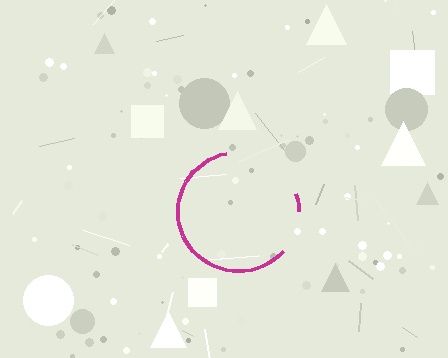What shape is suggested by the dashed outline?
The dashed outline suggests a circle.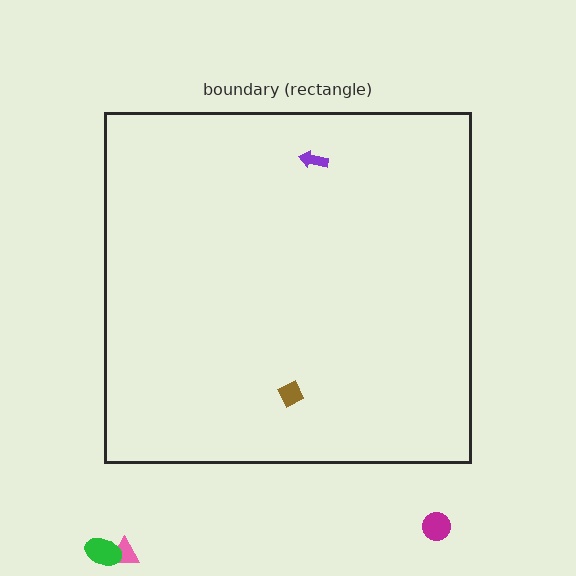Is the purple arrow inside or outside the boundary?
Inside.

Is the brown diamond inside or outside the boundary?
Inside.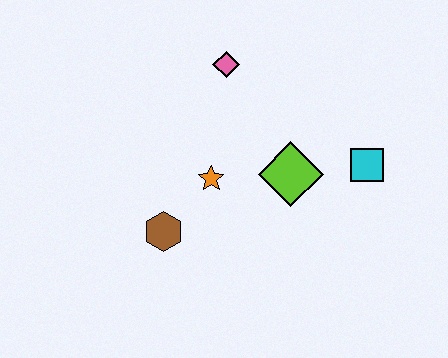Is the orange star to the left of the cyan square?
Yes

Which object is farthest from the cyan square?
The brown hexagon is farthest from the cyan square.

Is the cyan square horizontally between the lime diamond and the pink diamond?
No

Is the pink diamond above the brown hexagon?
Yes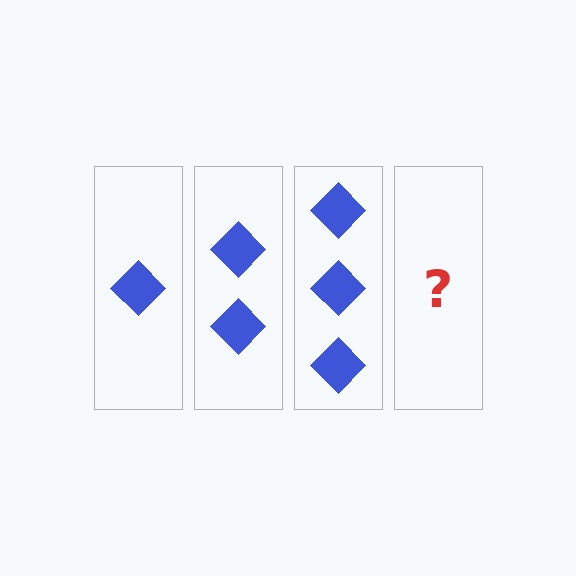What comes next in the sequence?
The next element should be 4 diamonds.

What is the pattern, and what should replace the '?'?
The pattern is that each step adds one more diamond. The '?' should be 4 diamonds.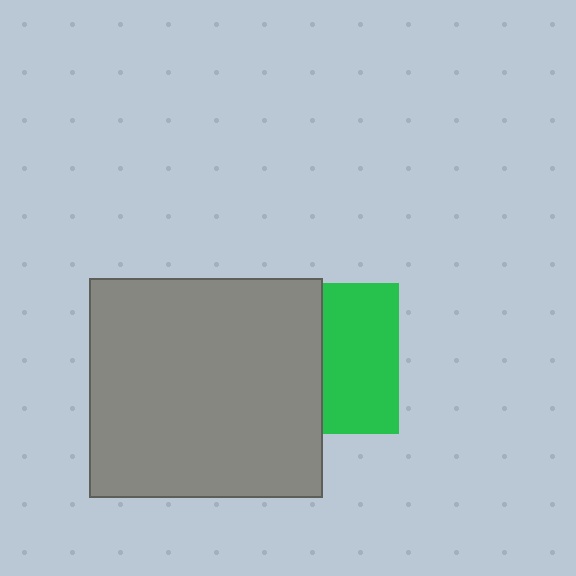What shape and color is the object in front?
The object in front is a gray rectangle.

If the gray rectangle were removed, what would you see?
You would see the complete green square.